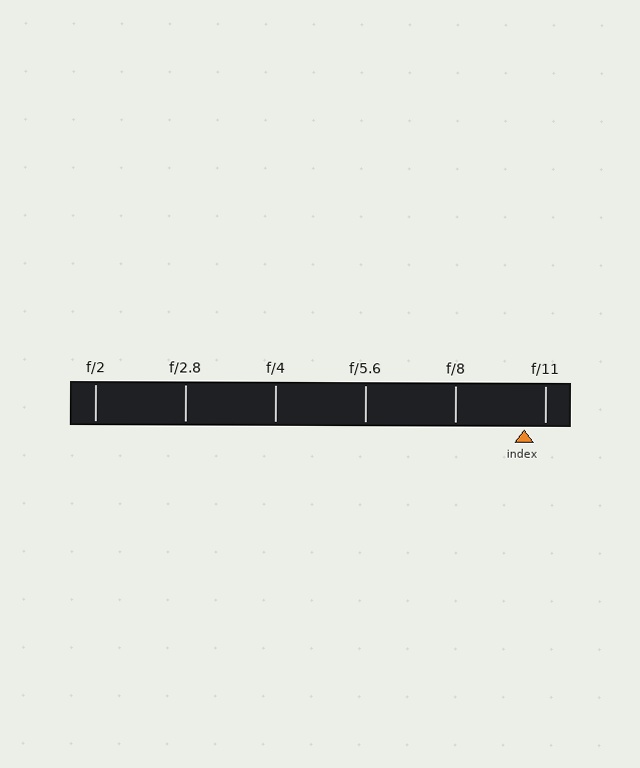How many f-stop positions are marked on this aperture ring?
There are 6 f-stop positions marked.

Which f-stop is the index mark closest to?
The index mark is closest to f/11.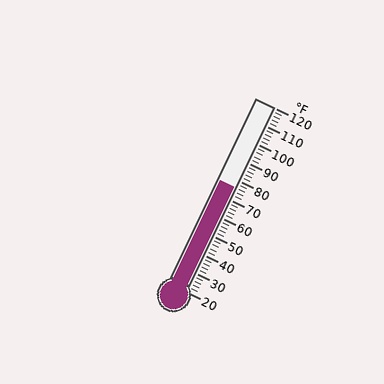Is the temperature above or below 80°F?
The temperature is below 80°F.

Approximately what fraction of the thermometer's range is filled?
The thermometer is filled to approximately 55% of its range.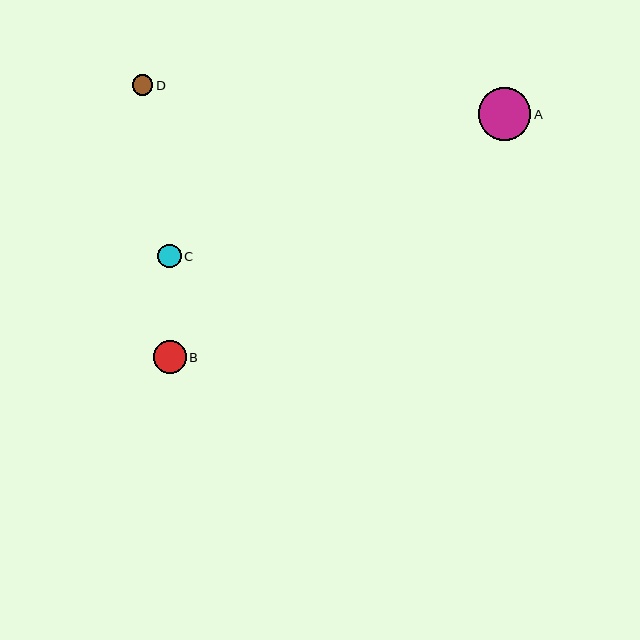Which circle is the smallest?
Circle D is the smallest with a size of approximately 20 pixels.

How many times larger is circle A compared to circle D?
Circle A is approximately 2.6 times the size of circle D.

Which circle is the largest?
Circle A is the largest with a size of approximately 52 pixels.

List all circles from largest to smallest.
From largest to smallest: A, B, C, D.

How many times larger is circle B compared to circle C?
Circle B is approximately 1.4 times the size of circle C.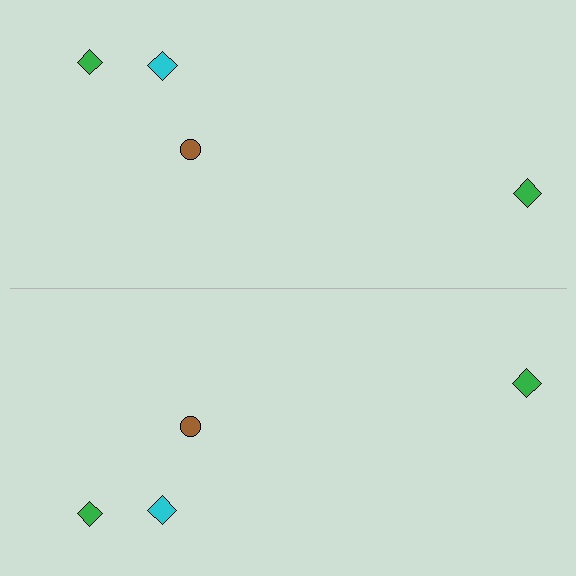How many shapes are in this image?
There are 8 shapes in this image.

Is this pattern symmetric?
Yes, this pattern has bilateral (reflection) symmetry.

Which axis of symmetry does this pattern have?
The pattern has a horizontal axis of symmetry running through the center of the image.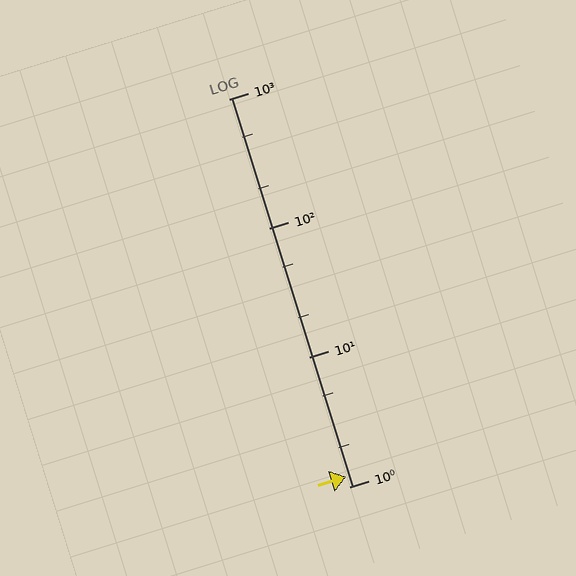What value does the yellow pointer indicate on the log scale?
The pointer indicates approximately 1.2.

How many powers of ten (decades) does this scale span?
The scale spans 3 decades, from 1 to 1000.